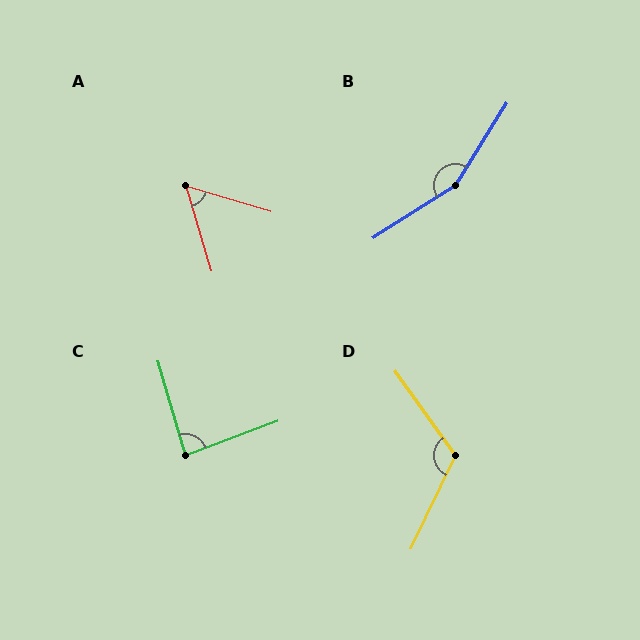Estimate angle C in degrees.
Approximately 86 degrees.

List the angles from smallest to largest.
A (57°), C (86°), D (119°), B (154°).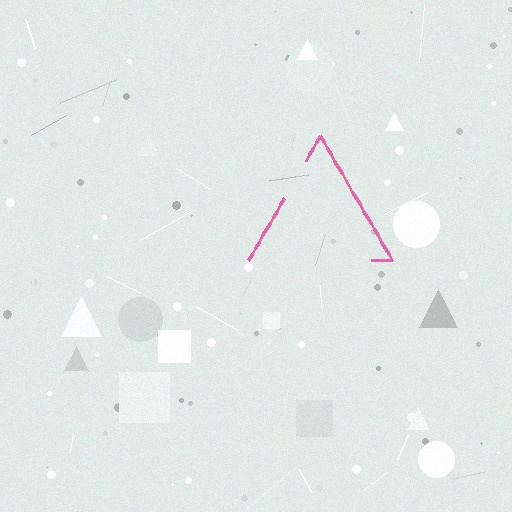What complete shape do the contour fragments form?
The contour fragments form a triangle.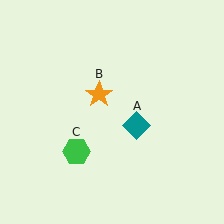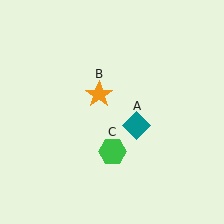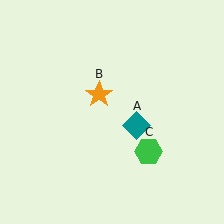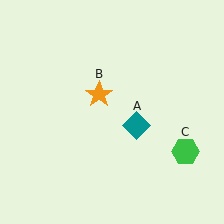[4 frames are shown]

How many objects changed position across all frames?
1 object changed position: green hexagon (object C).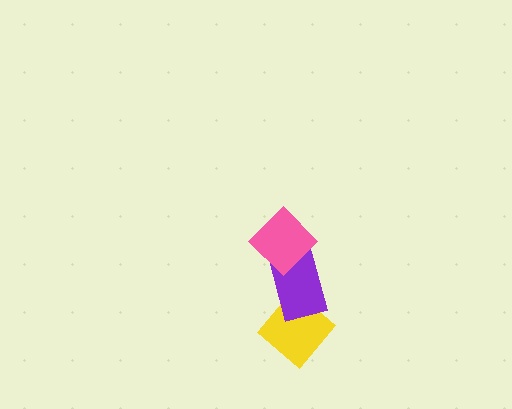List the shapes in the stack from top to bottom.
From top to bottom: the pink diamond, the purple rectangle, the yellow diamond.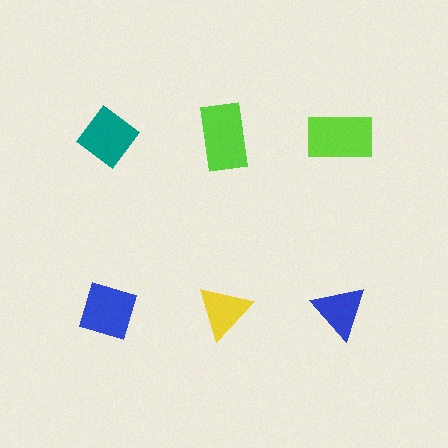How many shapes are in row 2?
3 shapes.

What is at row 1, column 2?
A lime rectangle.